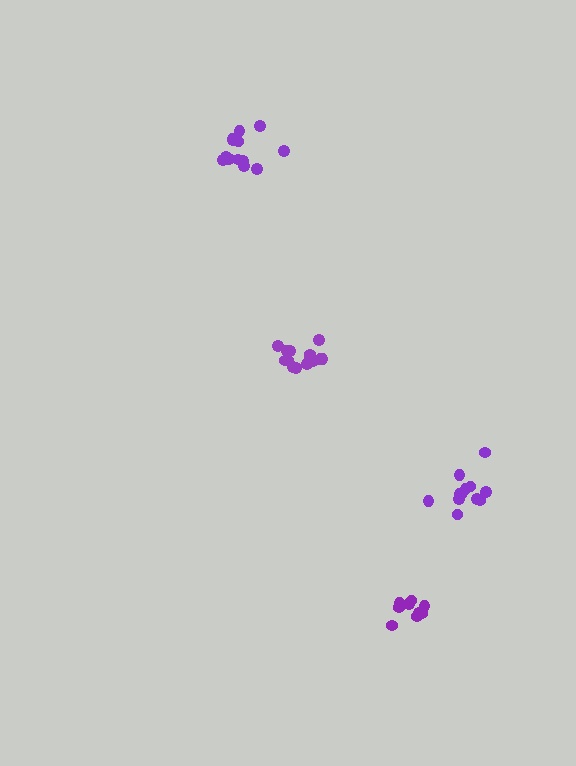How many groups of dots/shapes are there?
There are 4 groups.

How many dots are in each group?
Group 1: 14 dots, Group 2: 9 dots, Group 3: 13 dots, Group 4: 12 dots (48 total).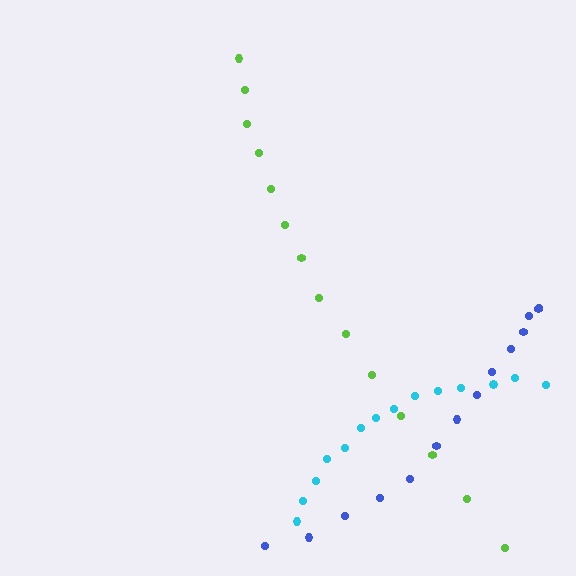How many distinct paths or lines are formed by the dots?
There are 3 distinct paths.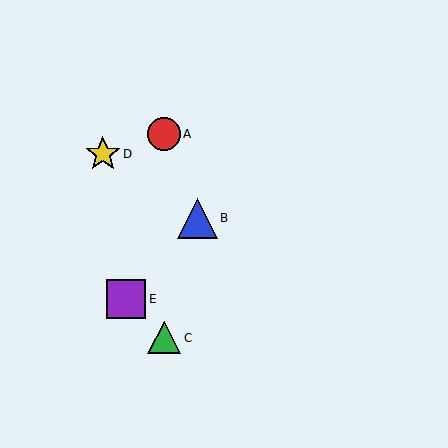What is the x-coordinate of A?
Object A is at x≈164.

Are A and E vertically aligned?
No, A is at x≈164 and E is at x≈126.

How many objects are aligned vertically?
2 objects (A, C) are aligned vertically.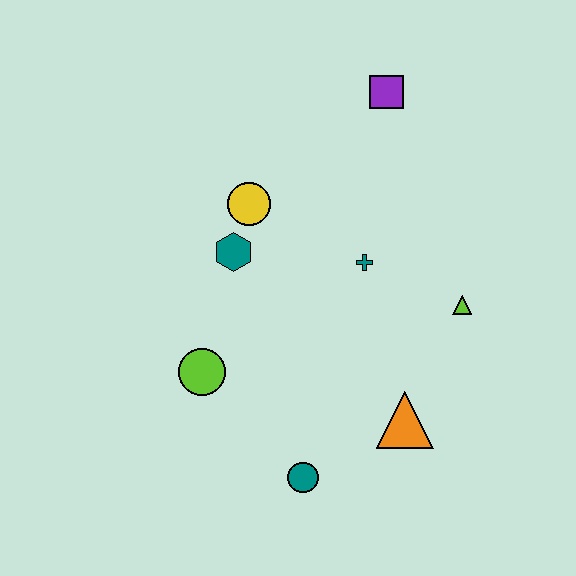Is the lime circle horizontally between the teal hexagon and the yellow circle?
No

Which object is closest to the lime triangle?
The teal cross is closest to the lime triangle.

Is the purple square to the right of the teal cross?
Yes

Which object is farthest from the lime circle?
The purple square is farthest from the lime circle.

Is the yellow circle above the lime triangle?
Yes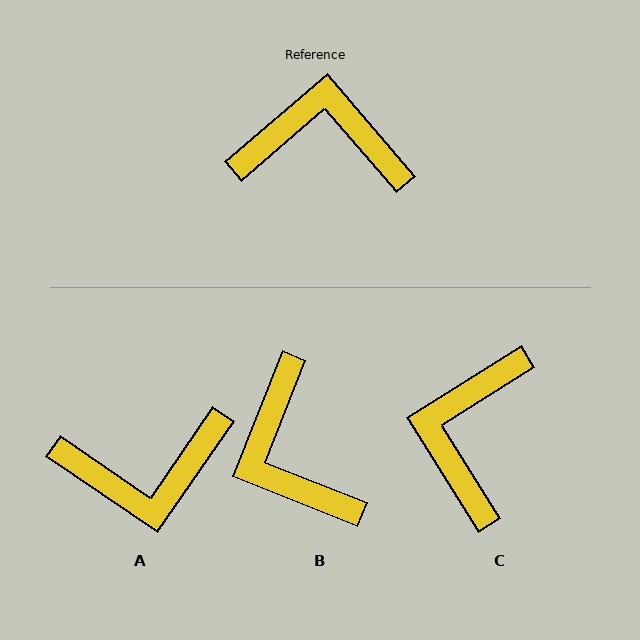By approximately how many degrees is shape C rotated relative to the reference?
Approximately 82 degrees counter-clockwise.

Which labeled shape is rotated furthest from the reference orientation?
A, about 165 degrees away.